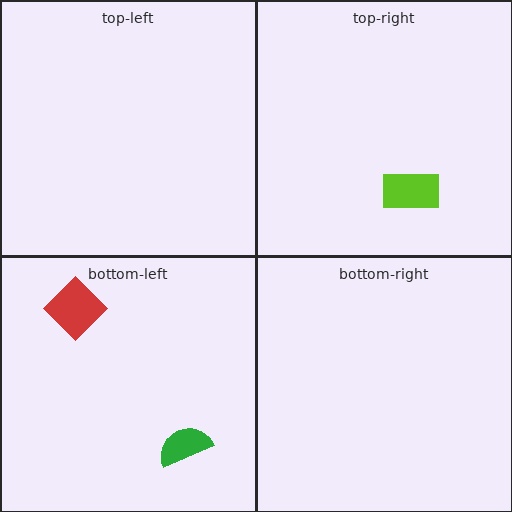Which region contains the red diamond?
The bottom-left region.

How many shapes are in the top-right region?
1.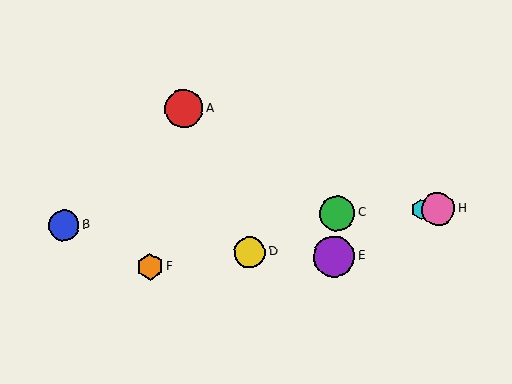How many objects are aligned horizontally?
4 objects (B, C, G, H) are aligned horizontally.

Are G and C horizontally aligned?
Yes, both are at y≈210.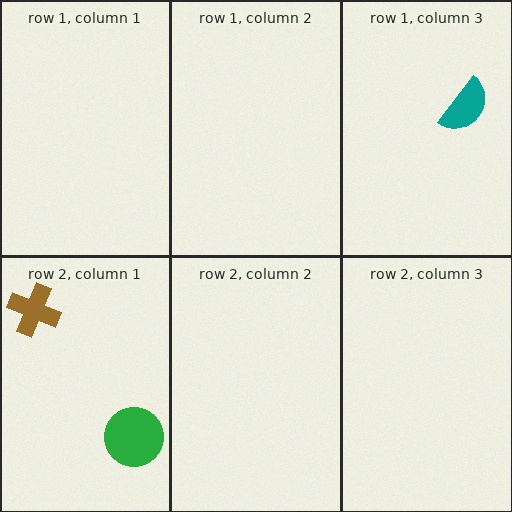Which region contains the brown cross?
The row 2, column 1 region.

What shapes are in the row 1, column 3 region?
The teal semicircle.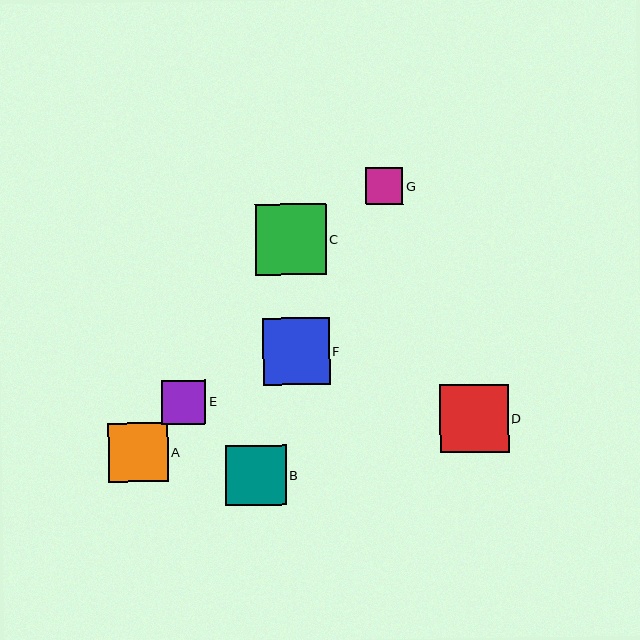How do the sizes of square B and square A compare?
Square B and square A are approximately the same size.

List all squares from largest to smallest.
From largest to smallest: C, D, F, B, A, E, G.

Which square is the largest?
Square C is the largest with a size of approximately 71 pixels.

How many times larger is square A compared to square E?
Square A is approximately 1.3 times the size of square E.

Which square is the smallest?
Square G is the smallest with a size of approximately 37 pixels.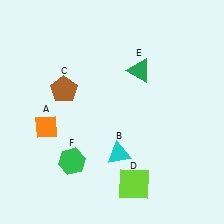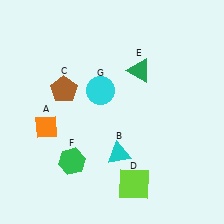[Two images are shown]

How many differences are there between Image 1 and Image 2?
There is 1 difference between the two images.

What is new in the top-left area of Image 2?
A cyan circle (G) was added in the top-left area of Image 2.